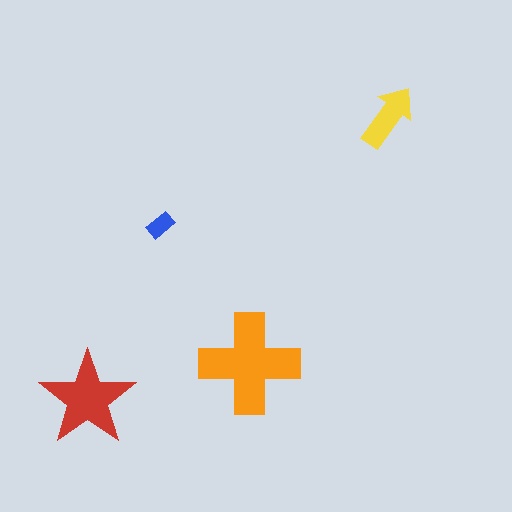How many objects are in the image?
There are 4 objects in the image.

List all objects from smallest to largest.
The blue rectangle, the yellow arrow, the red star, the orange cross.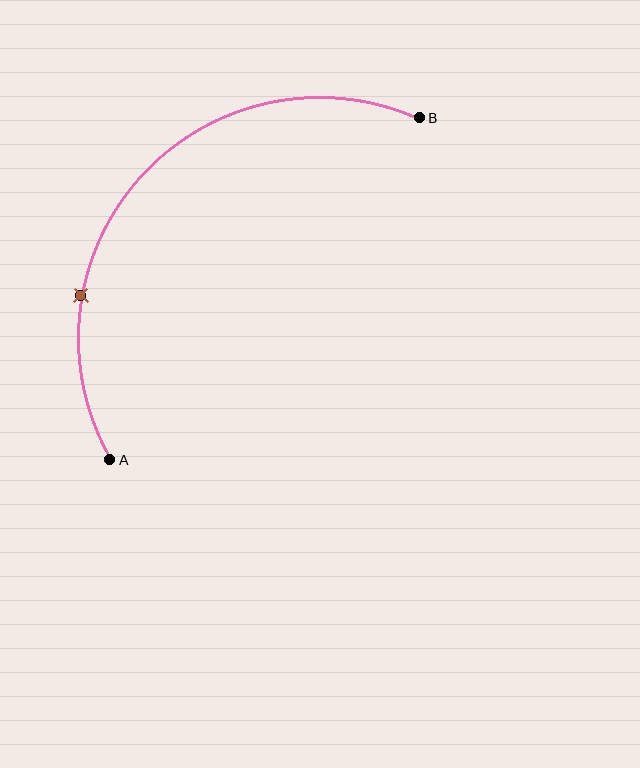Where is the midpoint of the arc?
The arc midpoint is the point on the curve farthest from the straight line joining A and B. It sits above and to the left of that line.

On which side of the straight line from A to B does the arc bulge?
The arc bulges above and to the left of the straight line connecting A and B.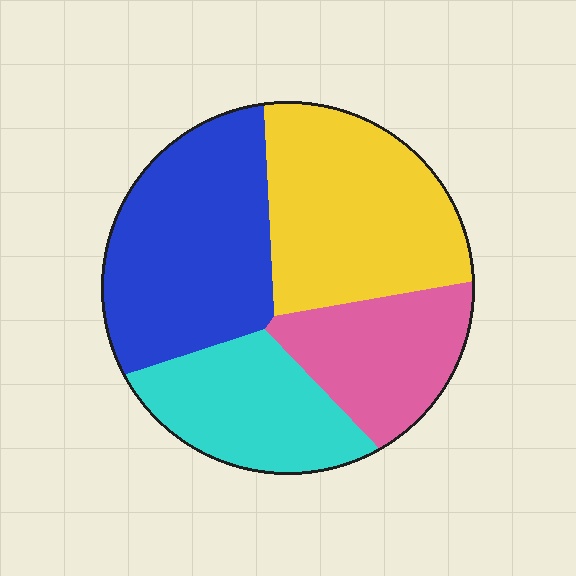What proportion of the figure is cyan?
Cyan takes up about one fifth (1/5) of the figure.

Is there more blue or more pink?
Blue.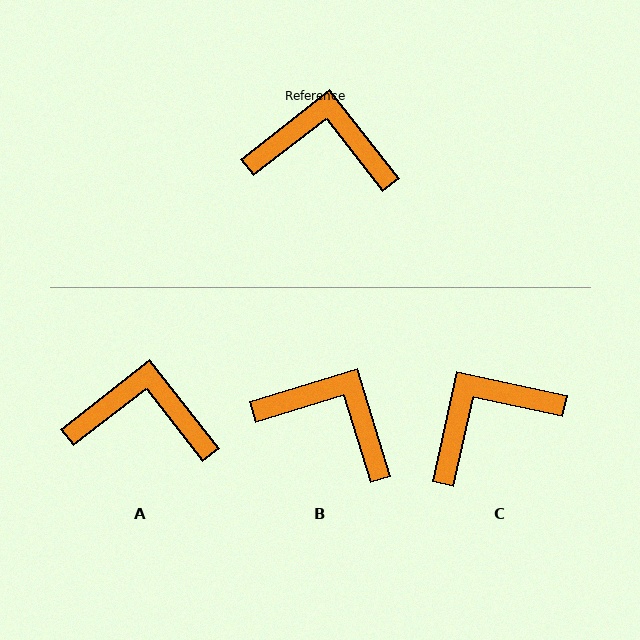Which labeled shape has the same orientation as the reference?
A.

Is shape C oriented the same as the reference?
No, it is off by about 40 degrees.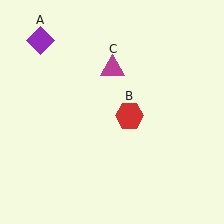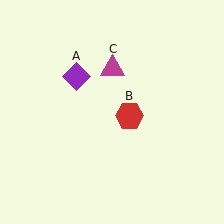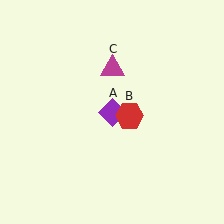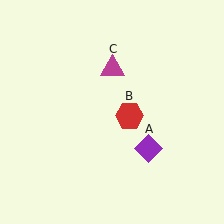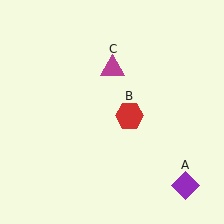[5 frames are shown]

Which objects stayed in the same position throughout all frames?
Red hexagon (object B) and magenta triangle (object C) remained stationary.